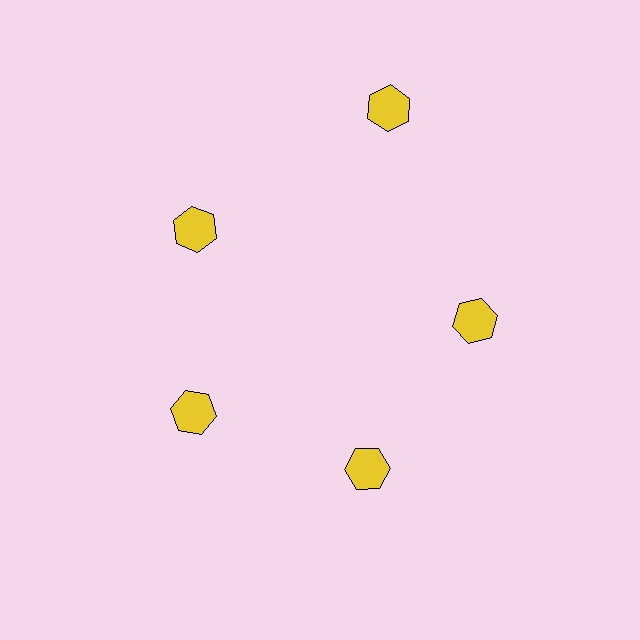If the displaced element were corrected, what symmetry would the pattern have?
It would have 5-fold rotational symmetry — the pattern would map onto itself every 72 degrees.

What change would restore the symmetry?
The symmetry would be restored by moving it inward, back onto the ring so that all 5 hexagons sit at equal angles and equal distance from the center.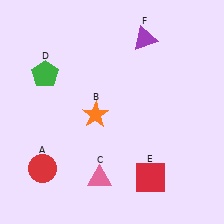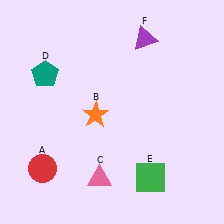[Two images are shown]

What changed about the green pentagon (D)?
In Image 1, D is green. In Image 2, it changed to teal.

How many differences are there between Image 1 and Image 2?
There are 2 differences between the two images.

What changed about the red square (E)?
In Image 1, E is red. In Image 2, it changed to green.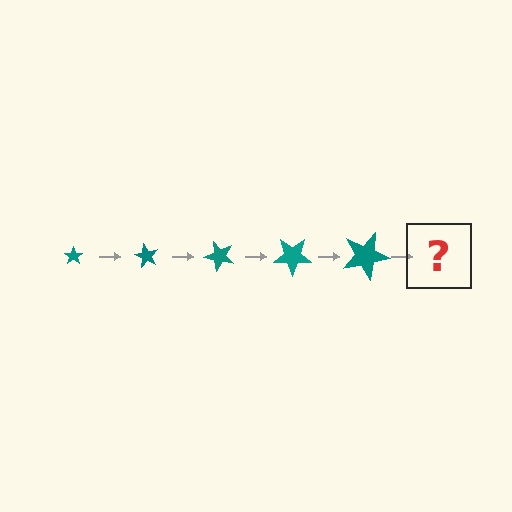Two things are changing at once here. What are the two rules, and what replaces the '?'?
The two rules are that the star grows larger each step and it rotates 60 degrees each step. The '?' should be a star, larger than the previous one and rotated 300 degrees from the start.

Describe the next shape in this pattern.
It should be a star, larger than the previous one and rotated 300 degrees from the start.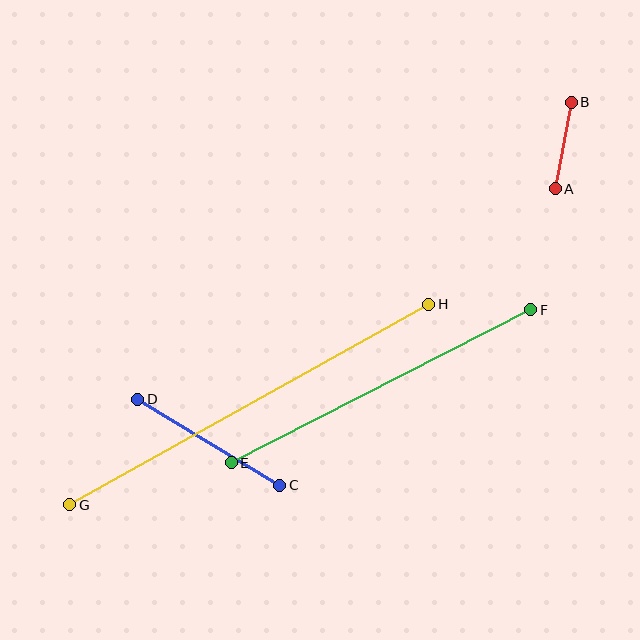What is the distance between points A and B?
The distance is approximately 88 pixels.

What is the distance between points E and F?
The distance is approximately 336 pixels.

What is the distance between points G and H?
The distance is approximately 411 pixels.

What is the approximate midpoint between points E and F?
The midpoint is at approximately (381, 386) pixels.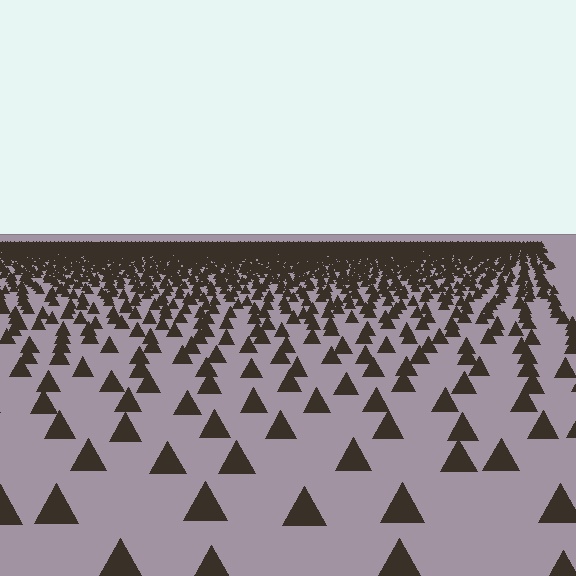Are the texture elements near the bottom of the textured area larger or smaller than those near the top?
Larger. Near the bottom, elements are closer to the viewer and appear at a bigger on-screen size.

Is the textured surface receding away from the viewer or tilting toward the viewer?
The surface is receding away from the viewer. Texture elements get smaller and denser toward the top.